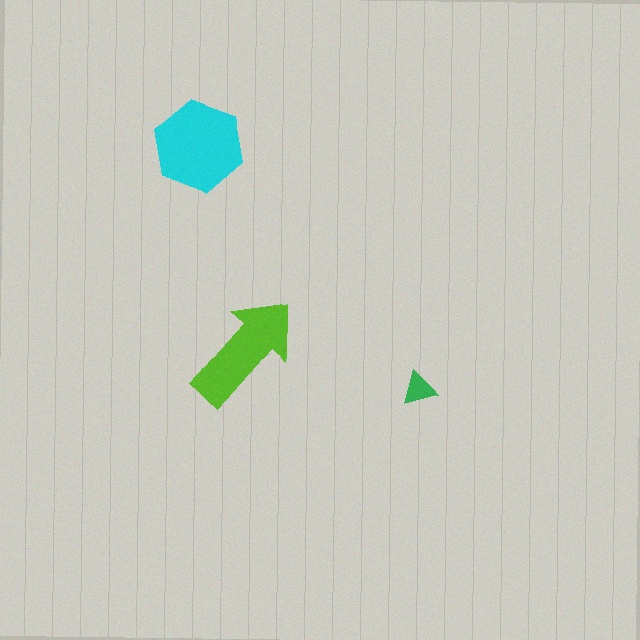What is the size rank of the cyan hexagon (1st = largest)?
1st.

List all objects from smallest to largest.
The green triangle, the lime arrow, the cyan hexagon.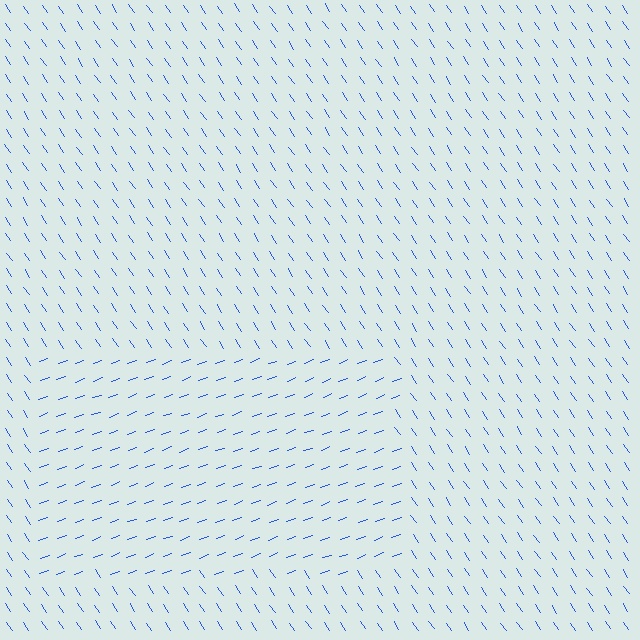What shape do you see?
I see a rectangle.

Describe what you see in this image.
The image is filled with small blue line segments. A rectangle region in the image has lines oriented differently from the surrounding lines, creating a visible texture boundary.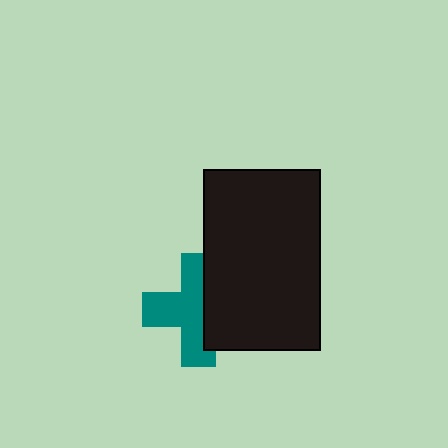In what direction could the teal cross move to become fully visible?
The teal cross could move left. That would shift it out from behind the black rectangle entirely.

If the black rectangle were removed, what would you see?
You would see the complete teal cross.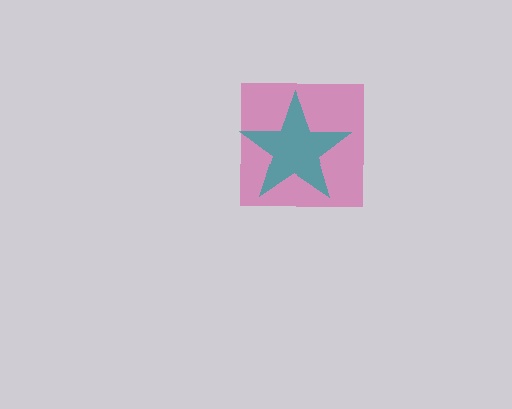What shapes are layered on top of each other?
The layered shapes are: a magenta square, a teal star.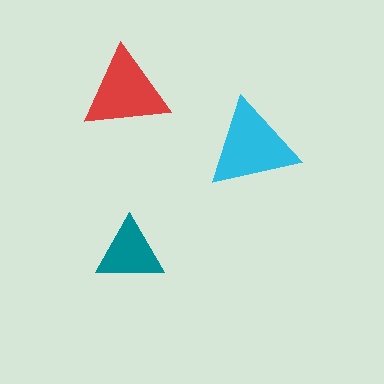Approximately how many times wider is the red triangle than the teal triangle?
About 1.5 times wider.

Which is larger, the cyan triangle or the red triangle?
The cyan one.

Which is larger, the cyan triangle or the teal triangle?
The cyan one.